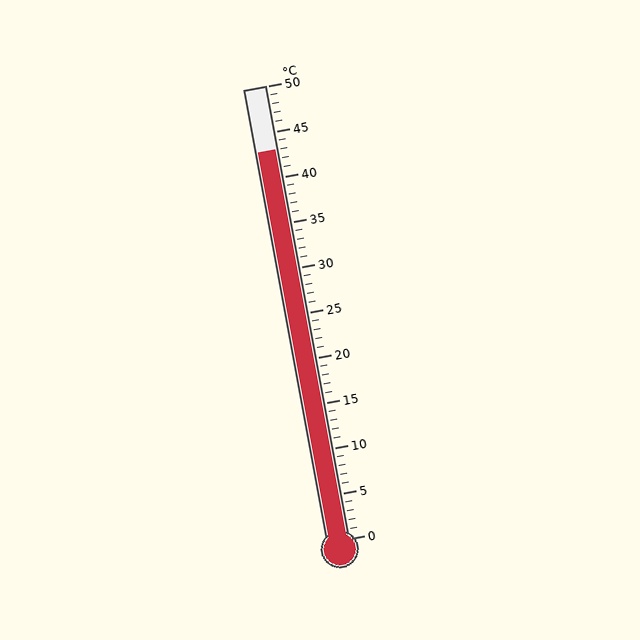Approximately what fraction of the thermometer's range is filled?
The thermometer is filled to approximately 85% of its range.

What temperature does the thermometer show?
The thermometer shows approximately 43°C.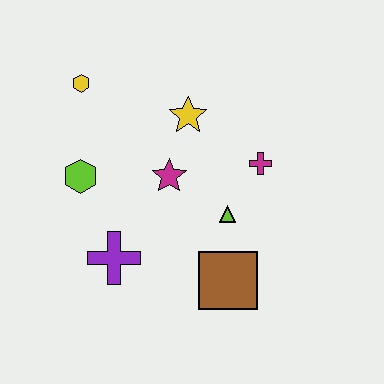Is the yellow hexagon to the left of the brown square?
Yes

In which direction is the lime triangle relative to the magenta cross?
The lime triangle is below the magenta cross.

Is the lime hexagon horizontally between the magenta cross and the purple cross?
No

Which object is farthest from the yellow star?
The brown square is farthest from the yellow star.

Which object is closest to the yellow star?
The magenta star is closest to the yellow star.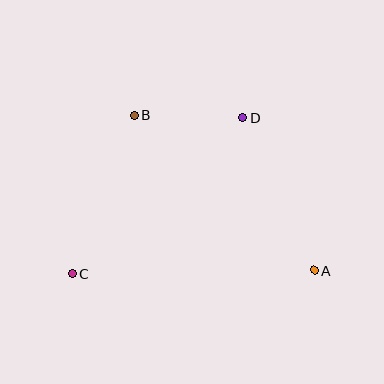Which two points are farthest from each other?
Points A and C are farthest from each other.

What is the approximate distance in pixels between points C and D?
The distance between C and D is approximately 231 pixels.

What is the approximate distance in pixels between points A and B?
The distance between A and B is approximately 238 pixels.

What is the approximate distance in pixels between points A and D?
The distance between A and D is approximately 169 pixels.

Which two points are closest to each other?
Points B and D are closest to each other.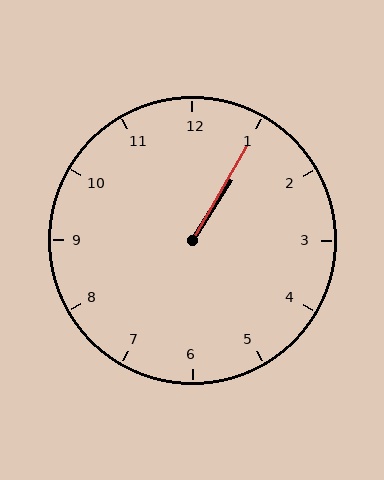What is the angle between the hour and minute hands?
Approximately 2 degrees.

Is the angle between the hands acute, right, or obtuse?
It is acute.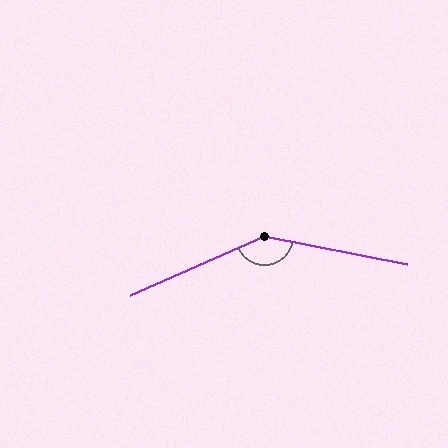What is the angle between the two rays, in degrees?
Approximately 145 degrees.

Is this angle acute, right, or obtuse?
It is obtuse.